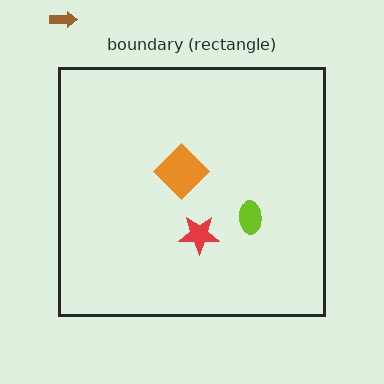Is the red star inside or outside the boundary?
Inside.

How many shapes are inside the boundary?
3 inside, 1 outside.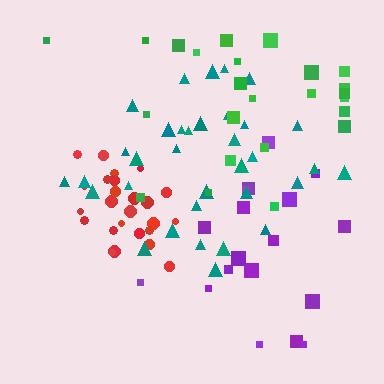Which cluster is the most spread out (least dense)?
Purple.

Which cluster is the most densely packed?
Red.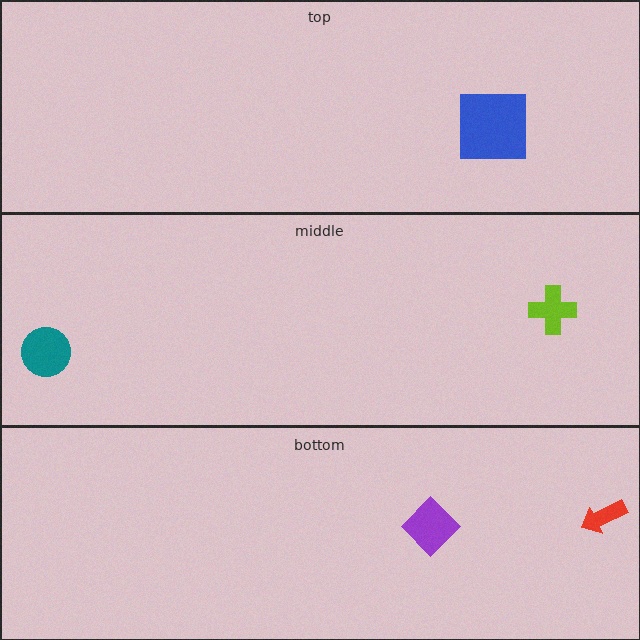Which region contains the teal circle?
The middle region.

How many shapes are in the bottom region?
2.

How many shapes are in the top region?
1.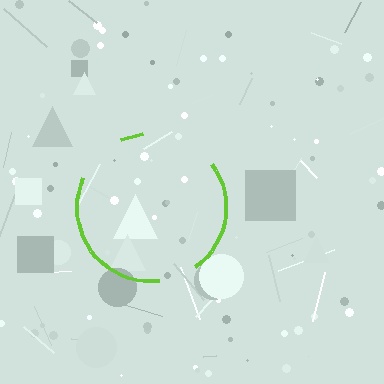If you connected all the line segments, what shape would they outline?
They would outline a circle.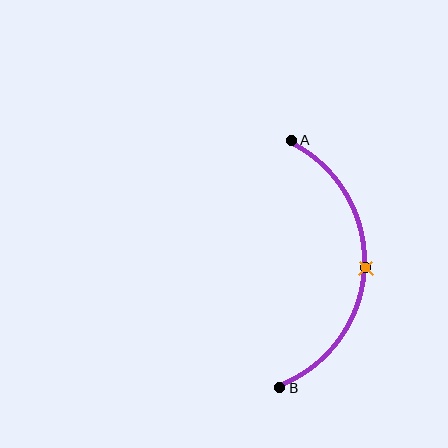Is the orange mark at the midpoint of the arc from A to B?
Yes. The orange mark lies on the arc at equal arc-length from both A and B — it is the arc midpoint.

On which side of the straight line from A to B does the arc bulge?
The arc bulges to the right of the straight line connecting A and B.